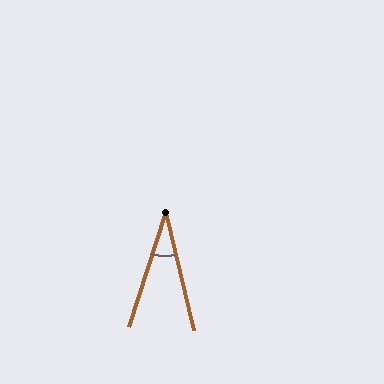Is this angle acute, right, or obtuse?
It is acute.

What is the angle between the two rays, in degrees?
Approximately 31 degrees.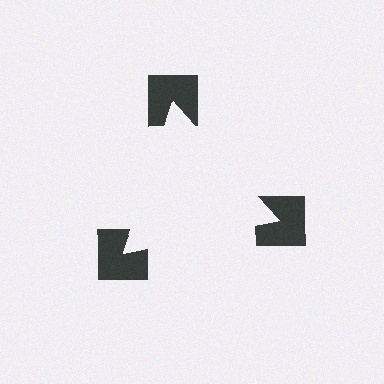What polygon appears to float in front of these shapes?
An illusory triangle — its edges are inferred from the aligned wedge cuts in the notched squares, not physically drawn.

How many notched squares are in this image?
There are 3 — one at each vertex of the illusory triangle.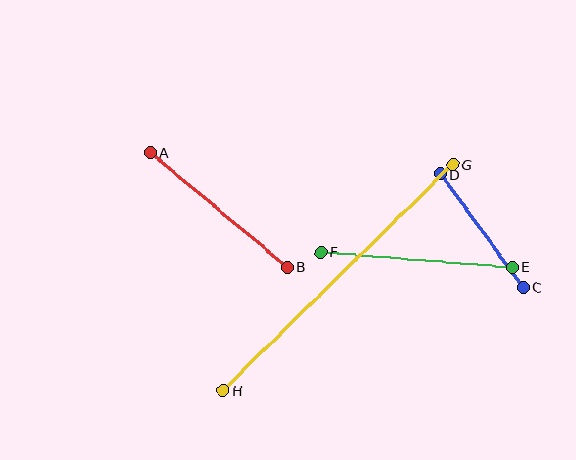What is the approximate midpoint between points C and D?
The midpoint is at approximately (482, 231) pixels.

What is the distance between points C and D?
The distance is approximately 140 pixels.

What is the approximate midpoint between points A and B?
The midpoint is at approximately (219, 210) pixels.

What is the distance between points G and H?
The distance is approximately 322 pixels.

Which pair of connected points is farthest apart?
Points G and H are farthest apart.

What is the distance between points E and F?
The distance is approximately 193 pixels.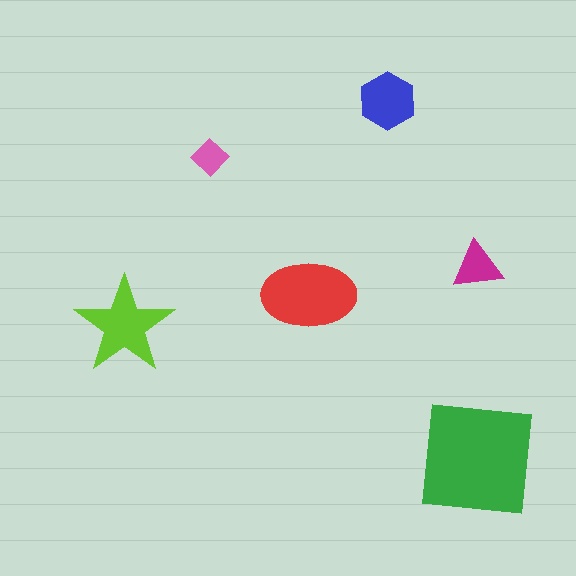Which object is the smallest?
The pink diamond.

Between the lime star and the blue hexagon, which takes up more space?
The lime star.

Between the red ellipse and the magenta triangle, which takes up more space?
The red ellipse.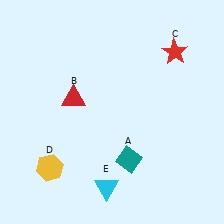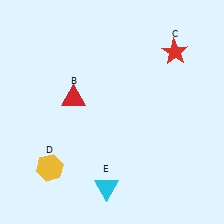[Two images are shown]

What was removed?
The teal diamond (A) was removed in Image 2.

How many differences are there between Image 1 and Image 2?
There is 1 difference between the two images.